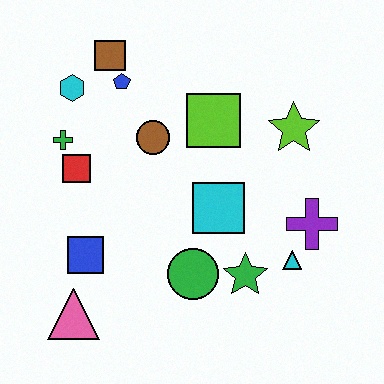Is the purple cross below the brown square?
Yes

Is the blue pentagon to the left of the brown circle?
Yes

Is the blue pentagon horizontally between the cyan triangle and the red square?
Yes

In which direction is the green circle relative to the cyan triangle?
The green circle is to the left of the cyan triangle.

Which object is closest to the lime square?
The brown circle is closest to the lime square.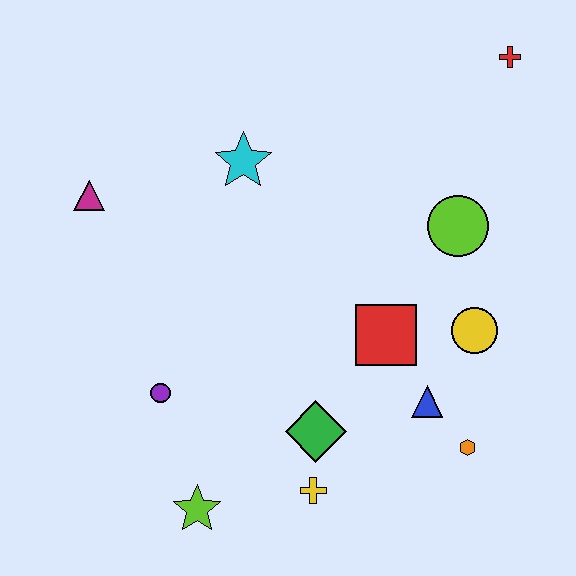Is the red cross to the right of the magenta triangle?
Yes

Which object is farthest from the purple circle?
The red cross is farthest from the purple circle.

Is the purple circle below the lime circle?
Yes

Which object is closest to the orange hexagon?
The blue triangle is closest to the orange hexagon.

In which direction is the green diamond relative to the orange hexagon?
The green diamond is to the left of the orange hexagon.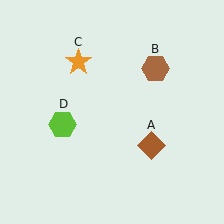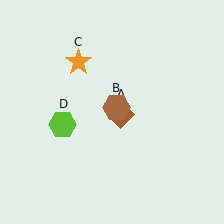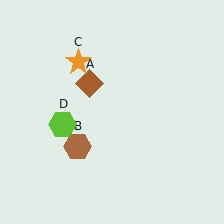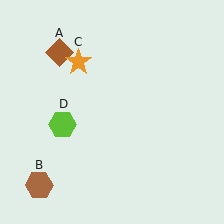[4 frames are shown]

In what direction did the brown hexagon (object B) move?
The brown hexagon (object B) moved down and to the left.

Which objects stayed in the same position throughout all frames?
Orange star (object C) and lime hexagon (object D) remained stationary.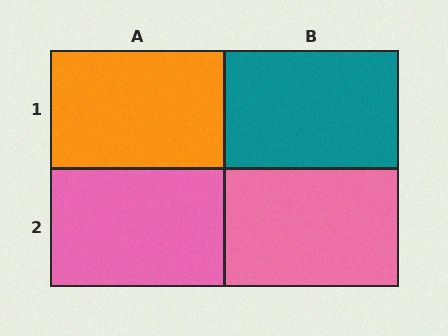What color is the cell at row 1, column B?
Teal.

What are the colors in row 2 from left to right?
Pink, pink.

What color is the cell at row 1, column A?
Orange.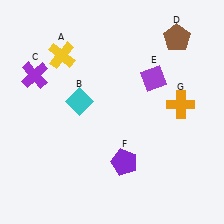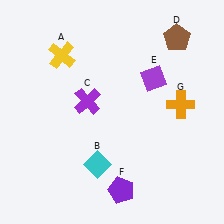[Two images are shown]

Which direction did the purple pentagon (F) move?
The purple pentagon (F) moved down.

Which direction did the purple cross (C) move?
The purple cross (C) moved right.